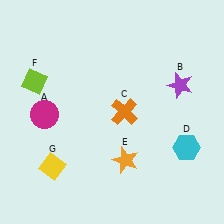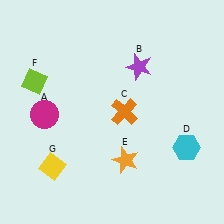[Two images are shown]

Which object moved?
The purple star (B) moved left.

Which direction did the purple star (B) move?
The purple star (B) moved left.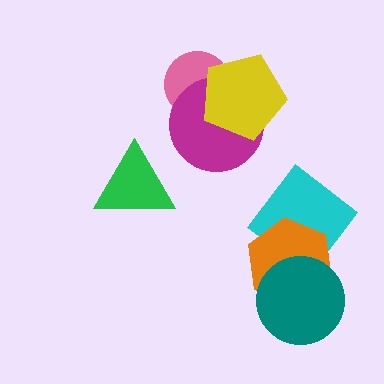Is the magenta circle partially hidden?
Yes, it is partially covered by another shape.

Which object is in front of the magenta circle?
The yellow pentagon is in front of the magenta circle.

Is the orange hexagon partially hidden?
Yes, it is partially covered by another shape.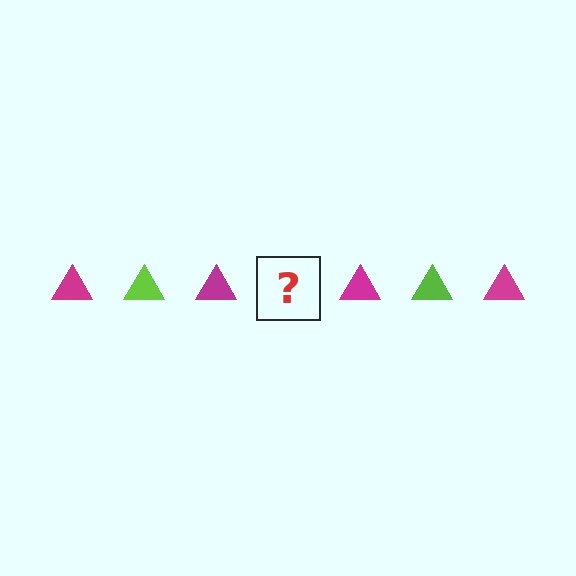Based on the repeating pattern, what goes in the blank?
The blank should be a lime triangle.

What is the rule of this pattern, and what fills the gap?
The rule is that the pattern cycles through magenta, lime triangles. The gap should be filled with a lime triangle.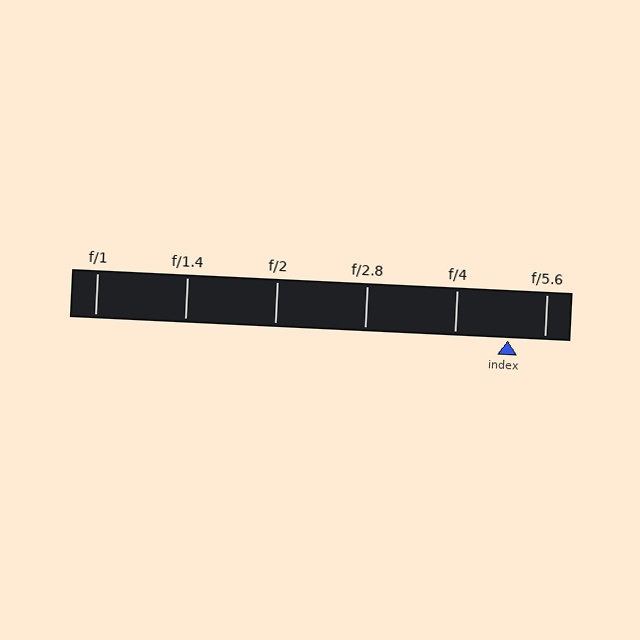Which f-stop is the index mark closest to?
The index mark is closest to f/5.6.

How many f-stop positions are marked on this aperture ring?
There are 6 f-stop positions marked.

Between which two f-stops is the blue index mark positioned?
The index mark is between f/4 and f/5.6.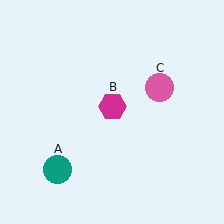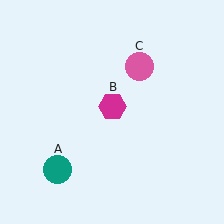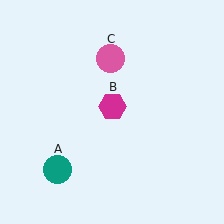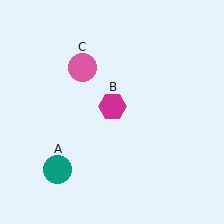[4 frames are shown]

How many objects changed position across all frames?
1 object changed position: pink circle (object C).